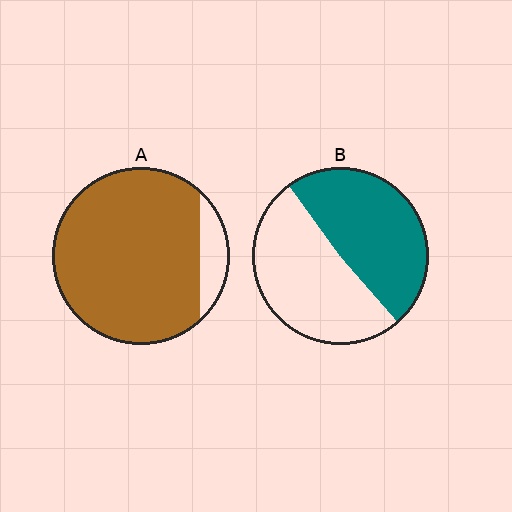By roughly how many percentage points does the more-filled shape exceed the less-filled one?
By roughly 40 percentage points (A over B).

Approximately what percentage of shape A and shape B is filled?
A is approximately 90% and B is approximately 50%.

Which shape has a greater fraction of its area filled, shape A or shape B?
Shape A.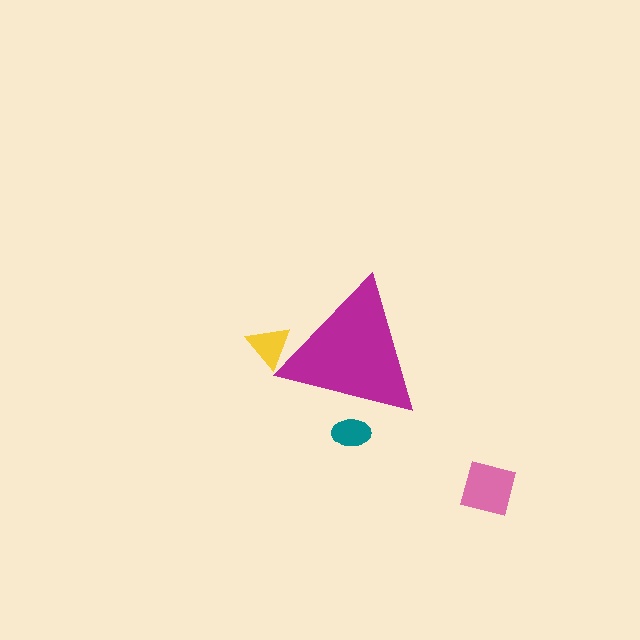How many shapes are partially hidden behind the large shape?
2 shapes are partially hidden.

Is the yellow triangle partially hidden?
Yes, the yellow triangle is partially hidden behind the magenta triangle.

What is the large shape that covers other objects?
A magenta triangle.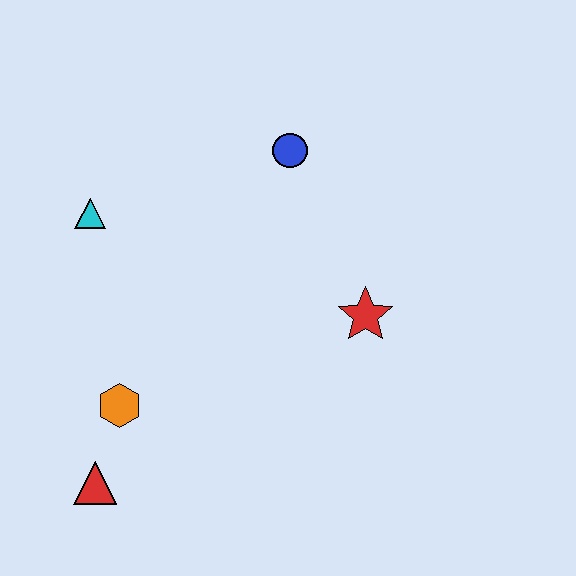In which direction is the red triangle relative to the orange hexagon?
The red triangle is below the orange hexagon.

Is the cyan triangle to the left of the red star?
Yes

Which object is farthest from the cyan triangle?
The red star is farthest from the cyan triangle.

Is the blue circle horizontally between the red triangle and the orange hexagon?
No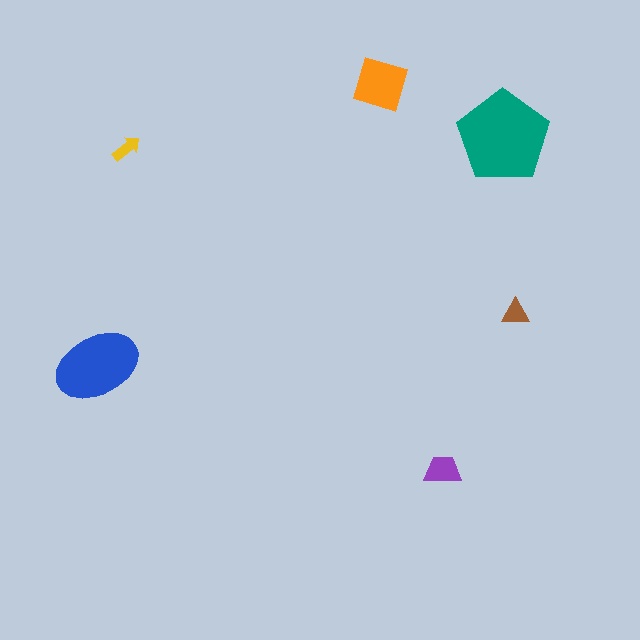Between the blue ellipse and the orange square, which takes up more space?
The blue ellipse.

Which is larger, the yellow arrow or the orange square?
The orange square.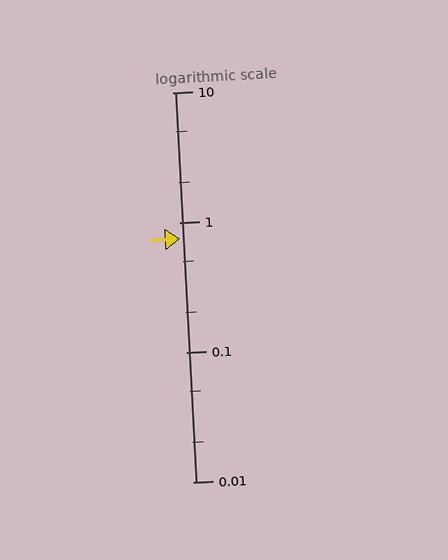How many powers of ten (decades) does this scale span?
The scale spans 3 decades, from 0.01 to 10.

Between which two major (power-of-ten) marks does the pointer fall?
The pointer is between 0.1 and 1.